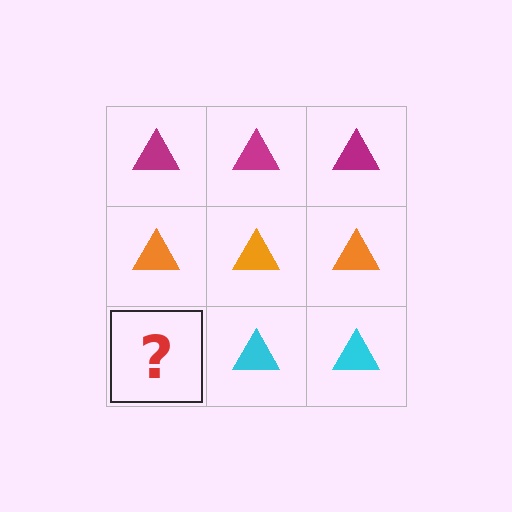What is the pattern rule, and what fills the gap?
The rule is that each row has a consistent color. The gap should be filled with a cyan triangle.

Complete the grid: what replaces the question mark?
The question mark should be replaced with a cyan triangle.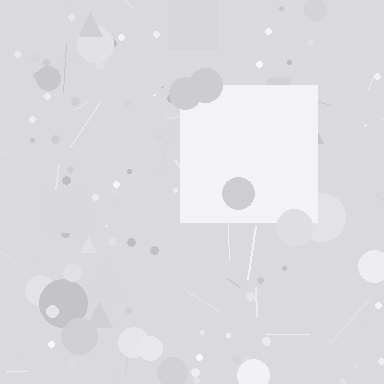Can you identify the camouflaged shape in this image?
The camouflaged shape is a square.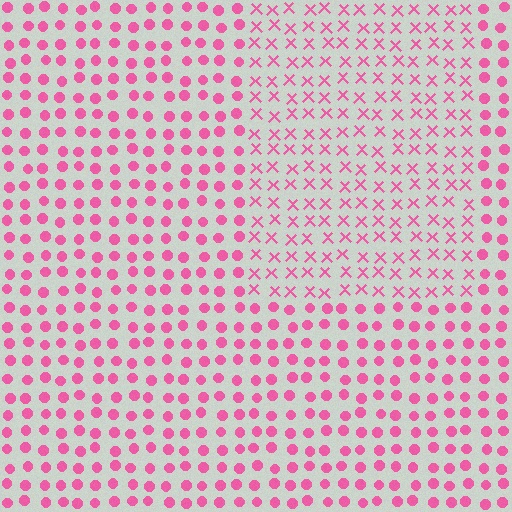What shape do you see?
I see a rectangle.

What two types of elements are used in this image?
The image uses X marks inside the rectangle region and circles outside it.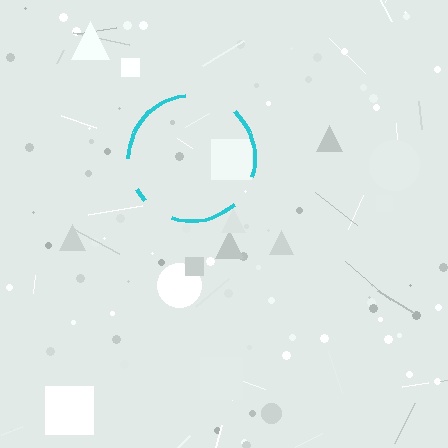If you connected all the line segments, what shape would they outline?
They would outline a circle.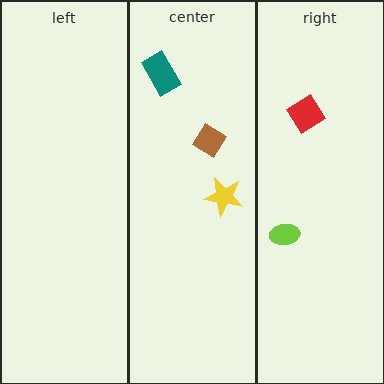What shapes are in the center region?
The brown diamond, the yellow star, the teal rectangle.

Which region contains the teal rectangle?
The center region.